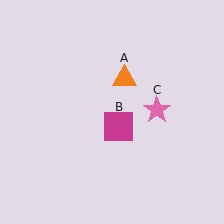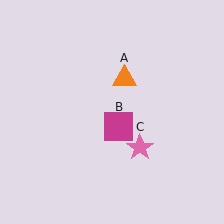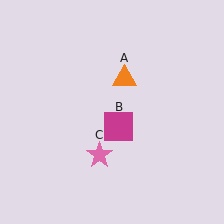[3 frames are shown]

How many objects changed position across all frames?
1 object changed position: pink star (object C).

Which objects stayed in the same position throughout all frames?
Orange triangle (object A) and magenta square (object B) remained stationary.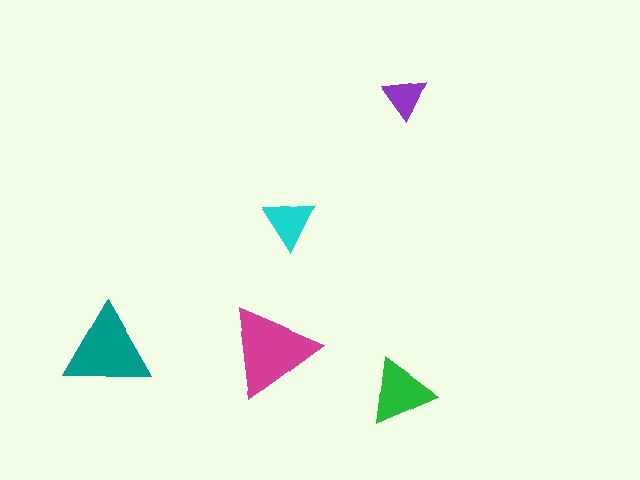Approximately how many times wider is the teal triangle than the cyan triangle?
About 1.5 times wider.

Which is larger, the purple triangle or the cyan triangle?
The cyan one.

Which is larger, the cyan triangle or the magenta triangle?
The magenta one.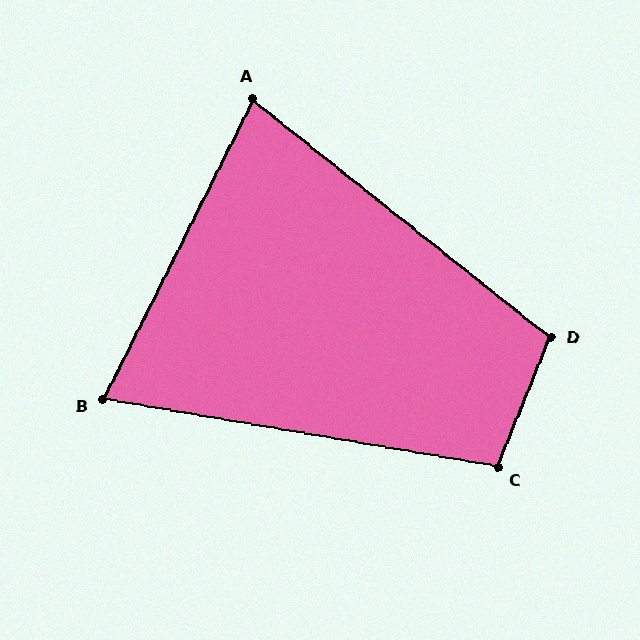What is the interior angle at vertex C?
Approximately 102 degrees (obtuse).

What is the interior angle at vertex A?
Approximately 78 degrees (acute).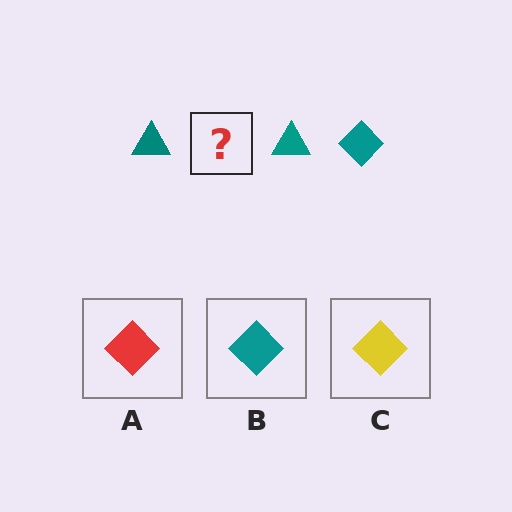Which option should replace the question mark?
Option B.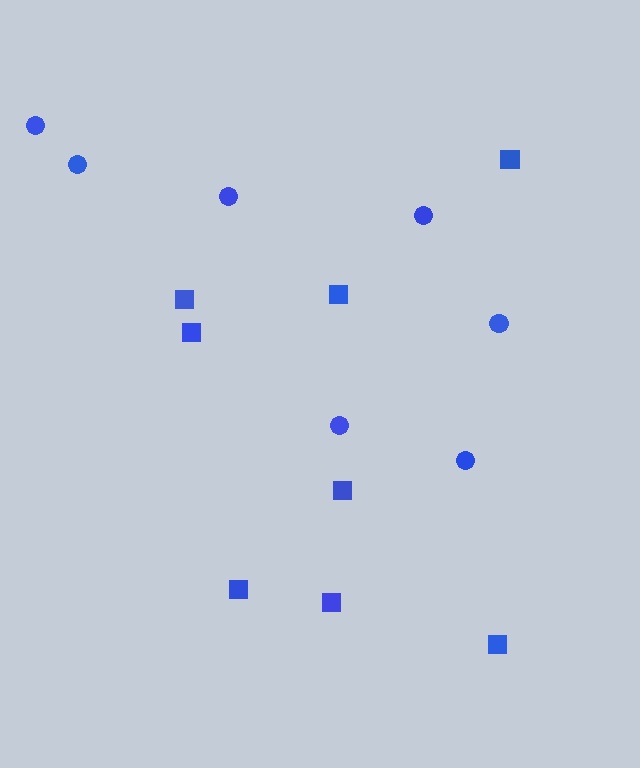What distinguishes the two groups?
There are 2 groups: one group of squares (8) and one group of circles (7).